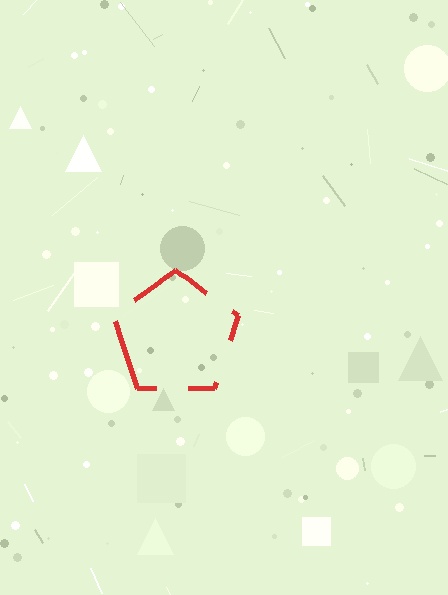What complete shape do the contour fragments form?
The contour fragments form a pentagon.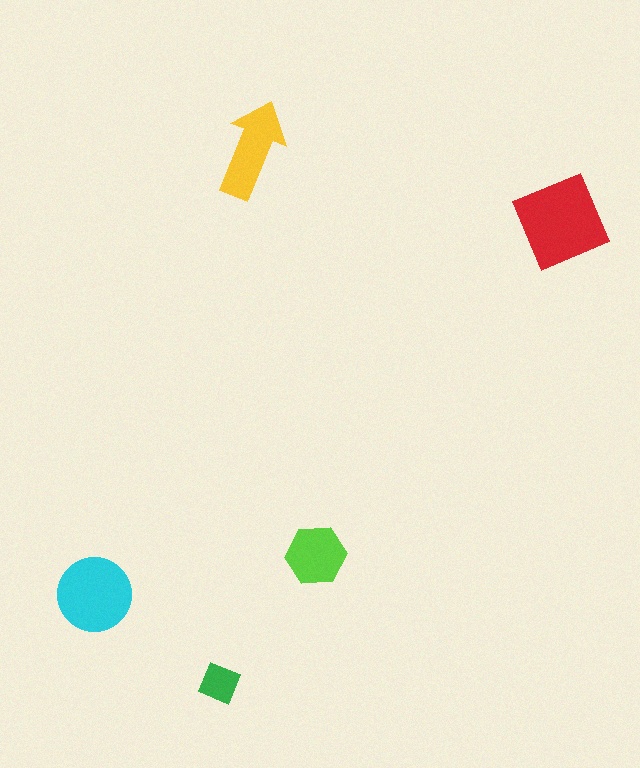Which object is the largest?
The red square.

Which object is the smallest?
The green diamond.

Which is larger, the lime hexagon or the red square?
The red square.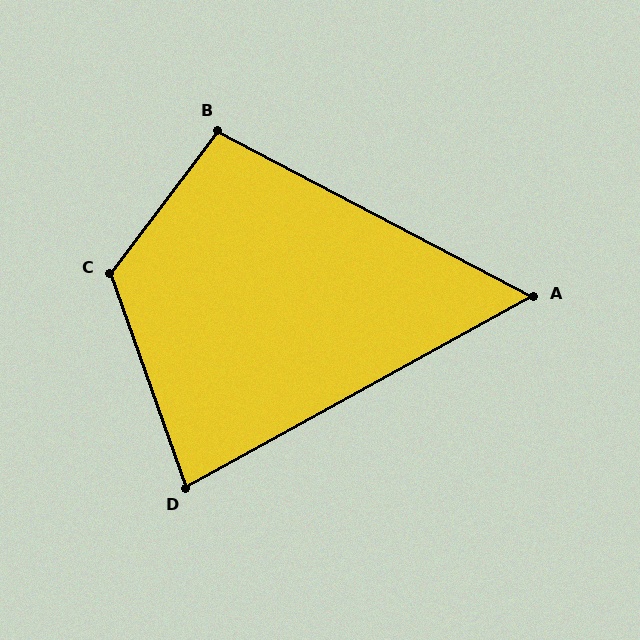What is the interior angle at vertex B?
Approximately 99 degrees (obtuse).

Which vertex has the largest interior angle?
C, at approximately 123 degrees.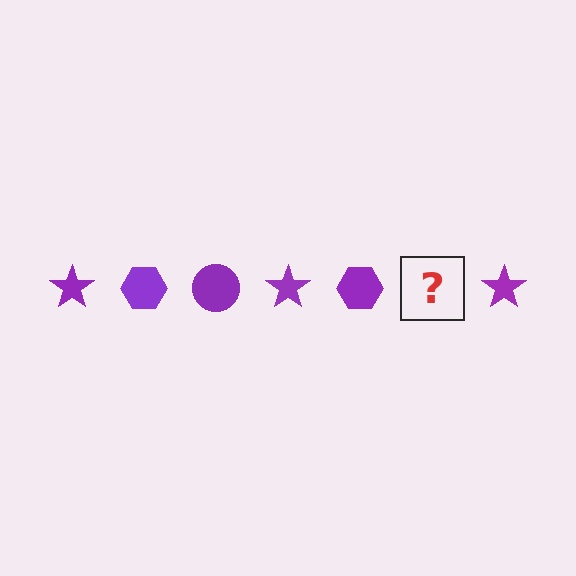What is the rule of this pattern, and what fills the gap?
The rule is that the pattern cycles through star, hexagon, circle shapes in purple. The gap should be filled with a purple circle.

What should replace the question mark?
The question mark should be replaced with a purple circle.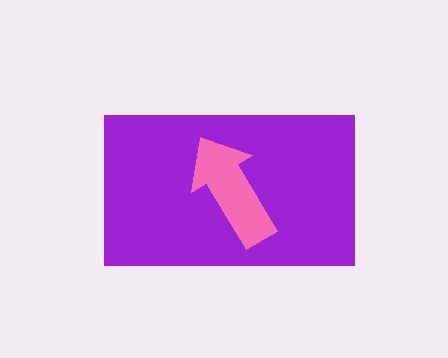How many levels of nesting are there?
2.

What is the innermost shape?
The pink arrow.